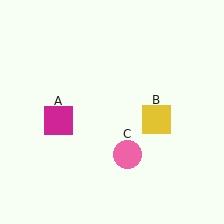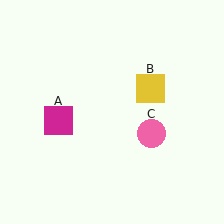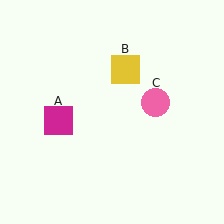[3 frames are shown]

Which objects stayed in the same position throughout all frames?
Magenta square (object A) remained stationary.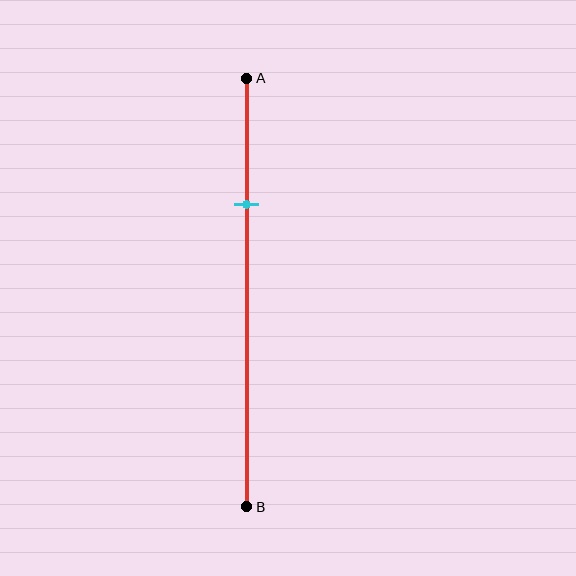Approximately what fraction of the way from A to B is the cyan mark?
The cyan mark is approximately 30% of the way from A to B.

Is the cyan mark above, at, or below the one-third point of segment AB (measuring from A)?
The cyan mark is above the one-third point of segment AB.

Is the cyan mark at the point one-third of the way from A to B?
No, the mark is at about 30% from A, not at the 33% one-third point.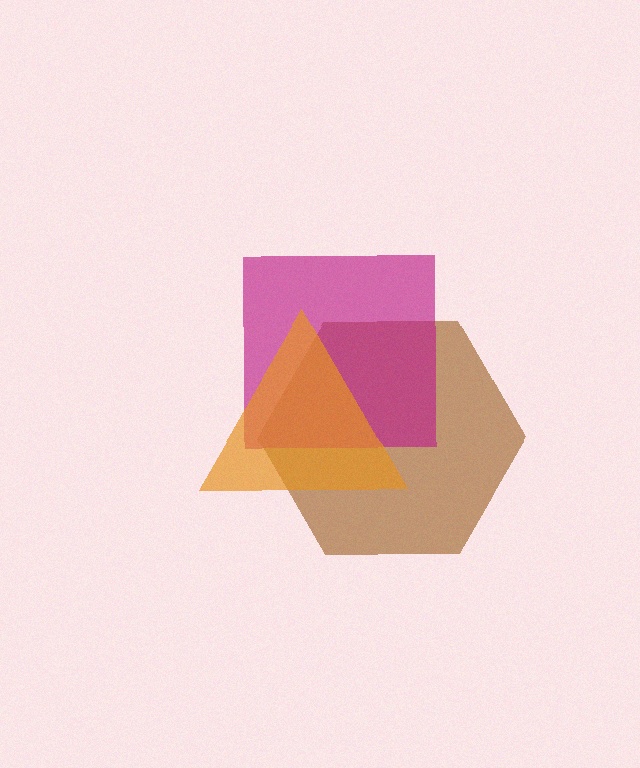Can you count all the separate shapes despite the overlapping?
Yes, there are 3 separate shapes.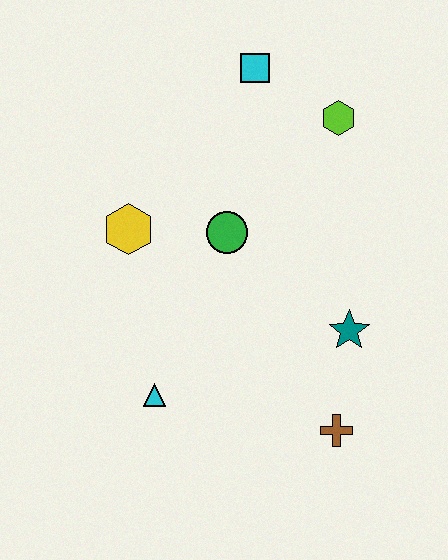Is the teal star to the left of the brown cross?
No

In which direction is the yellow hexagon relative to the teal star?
The yellow hexagon is to the left of the teal star.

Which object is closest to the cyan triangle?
The yellow hexagon is closest to the cyan triangle.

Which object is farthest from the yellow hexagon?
The brown cross is farthest from the yellow hexagon.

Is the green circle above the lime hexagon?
No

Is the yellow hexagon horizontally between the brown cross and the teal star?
No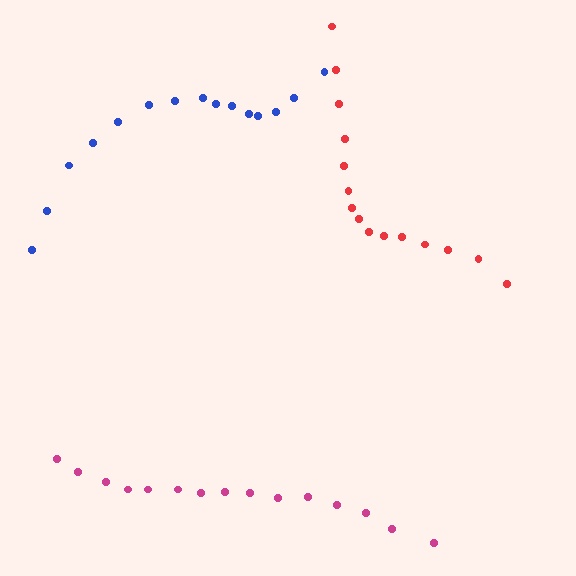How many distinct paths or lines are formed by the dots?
There are 3 distinct paths.